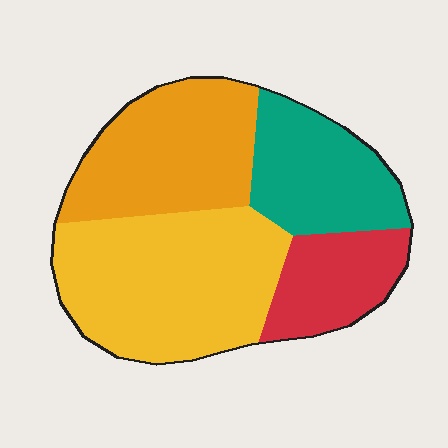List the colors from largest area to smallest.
From largest to smallest: yellow, orange, teal, red.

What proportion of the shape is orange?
Orange takes up about one quarter (1/4) of the shape.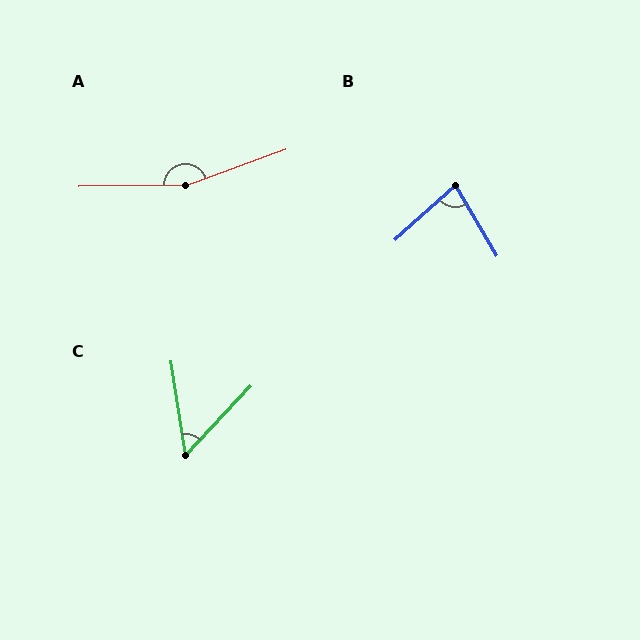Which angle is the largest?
A, at approximately 161 degrees.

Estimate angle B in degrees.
Approximately 78 degrees.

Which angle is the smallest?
C, at approximately 52 degrees.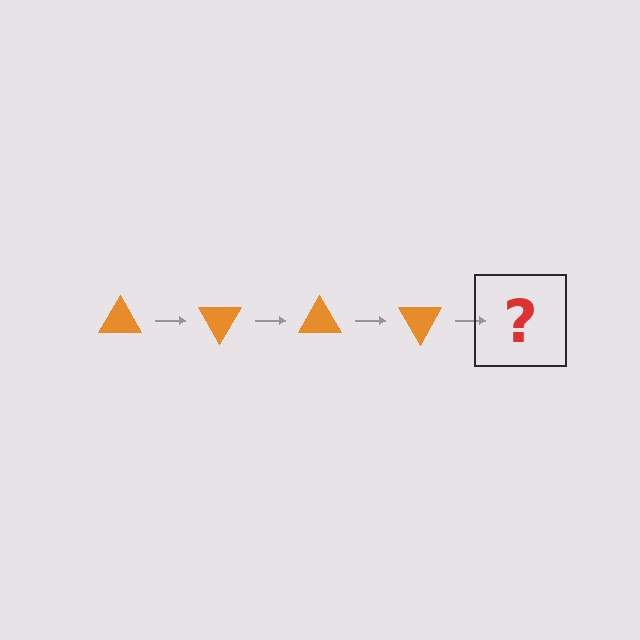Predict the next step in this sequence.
The next step is an orange triangle rotated 240 degrees.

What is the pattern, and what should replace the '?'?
The pattern is that the triangle rotates 60 degrees each step. The '?' should be an orange triangle rotated 240 degrees.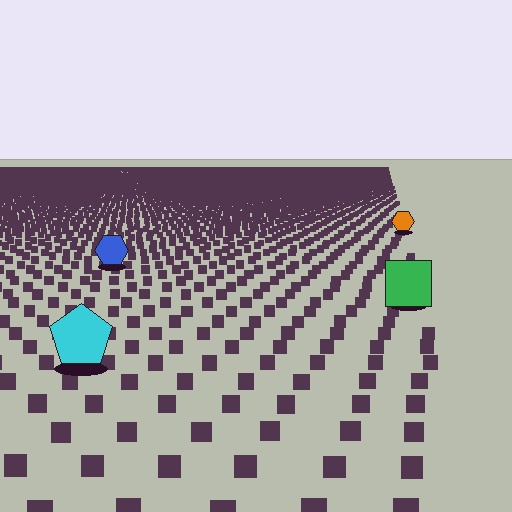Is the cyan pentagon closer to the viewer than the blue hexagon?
Yes. The cyan pentagon is closer — you can tell from the texture gradient: the ground texture is coarser near it.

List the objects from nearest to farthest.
From nearest to farthest: the cyan pentagon, the green square, the blue hexagon, the orange hexagon.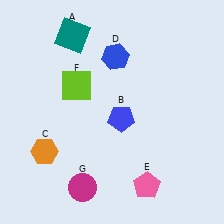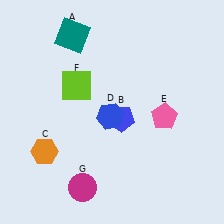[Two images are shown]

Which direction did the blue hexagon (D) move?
The blue hexagon (D) moved down.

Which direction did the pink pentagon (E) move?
The pink pentagon (E) moved up.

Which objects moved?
The objects that moved are: the blue hexagon (D), the pink pentagon (E).